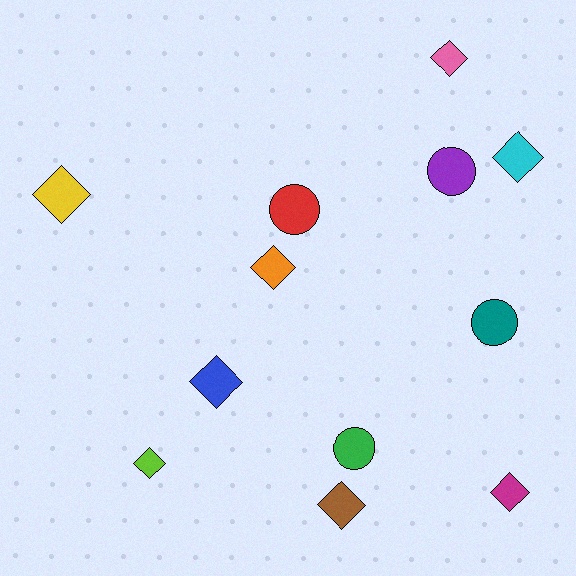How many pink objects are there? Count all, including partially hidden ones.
There is 1 pink object.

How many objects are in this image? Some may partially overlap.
There are 12 objects.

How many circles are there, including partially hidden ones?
There are 4 circles.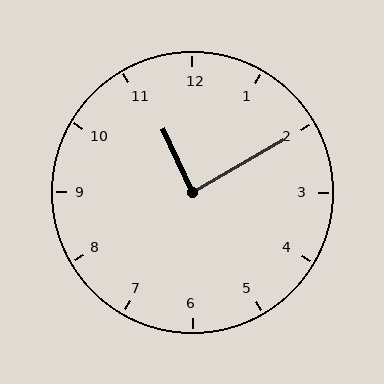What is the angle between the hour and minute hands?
Approximately 85 degrees.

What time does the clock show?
11:10.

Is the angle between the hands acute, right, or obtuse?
It is right.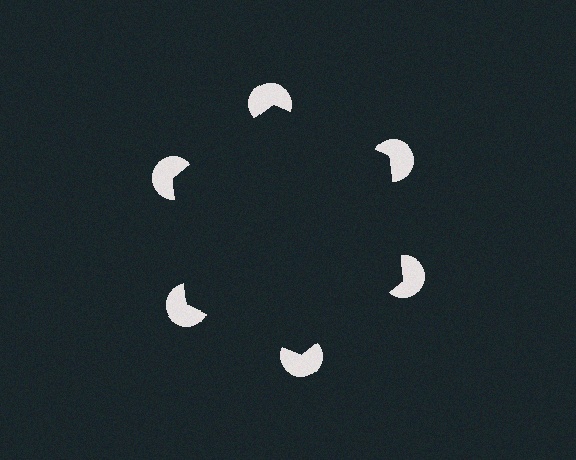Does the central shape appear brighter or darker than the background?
It typically appears slightly darker than the background, even though no actual brightness change is drawn.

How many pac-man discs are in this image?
There are 6 — one at each vertex of the illusory hexagon.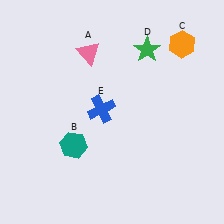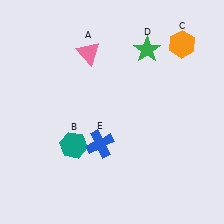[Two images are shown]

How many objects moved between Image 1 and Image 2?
1 object moved between the two images.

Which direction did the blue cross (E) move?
The blue cross (E) moved down.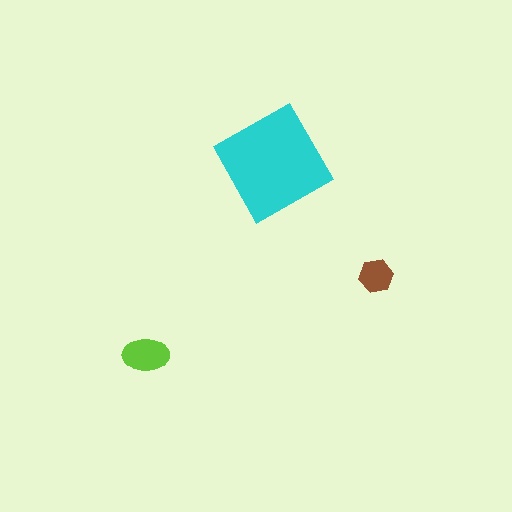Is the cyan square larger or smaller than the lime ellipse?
Larger.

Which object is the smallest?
The brown hexagon.